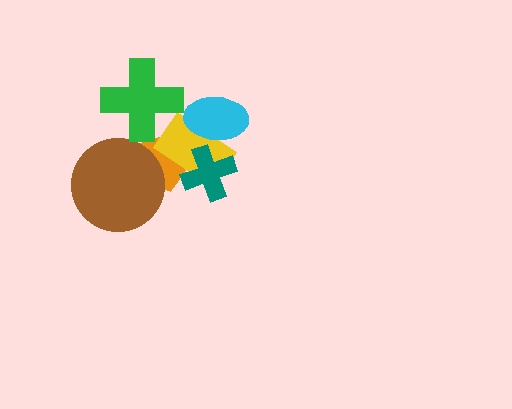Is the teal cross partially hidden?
No, no other shape covers it.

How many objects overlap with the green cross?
0 objects overlap with the green cross.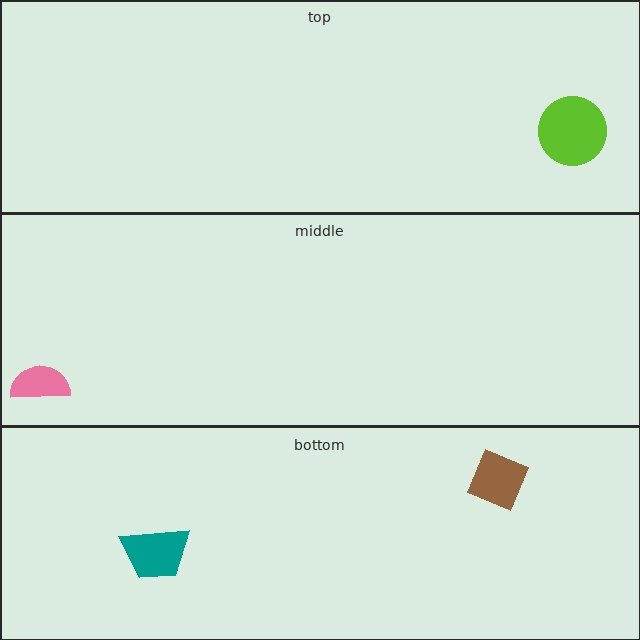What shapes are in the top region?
The lime circle.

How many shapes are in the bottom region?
2.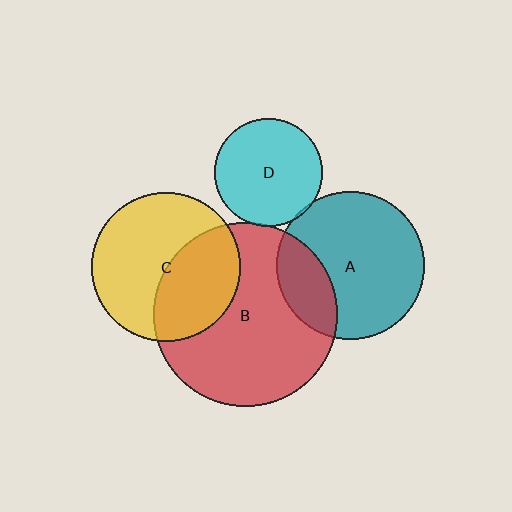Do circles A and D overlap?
Yes.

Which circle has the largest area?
Circle B (red).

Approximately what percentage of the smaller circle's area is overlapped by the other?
Approximately 5%.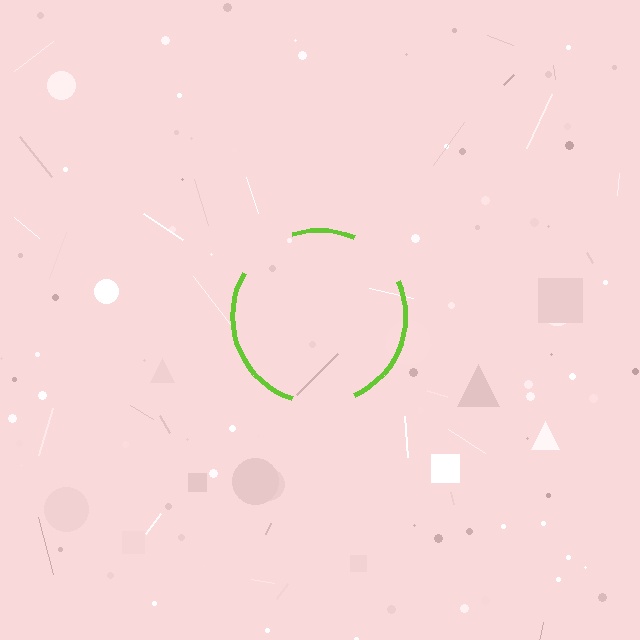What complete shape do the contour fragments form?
The contour fragments form a circle.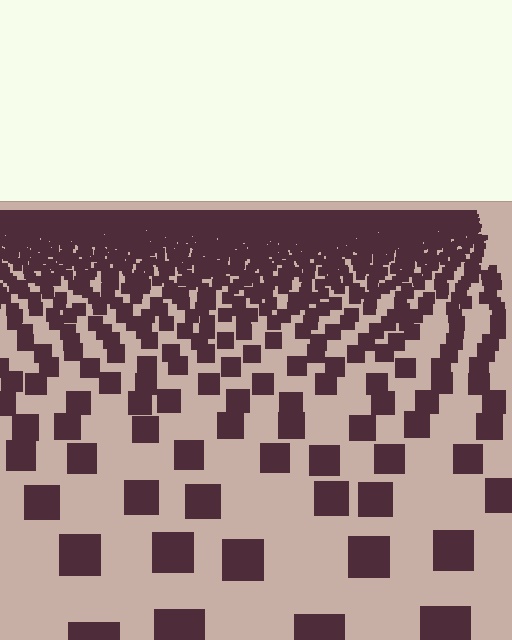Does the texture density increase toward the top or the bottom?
Density increases toward the top.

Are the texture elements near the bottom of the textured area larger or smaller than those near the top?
Larger. Near the bottom, elements are closer to the viewer and appear at a bigger on-screen size.